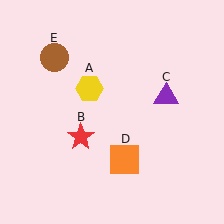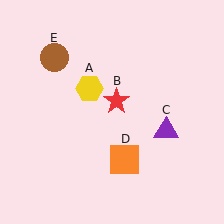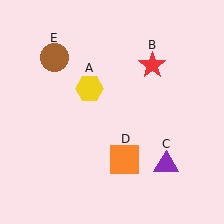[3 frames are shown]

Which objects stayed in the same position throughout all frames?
Yellow hexagon (object A) and orange square (object D) and brown circle (object E) remained stationary.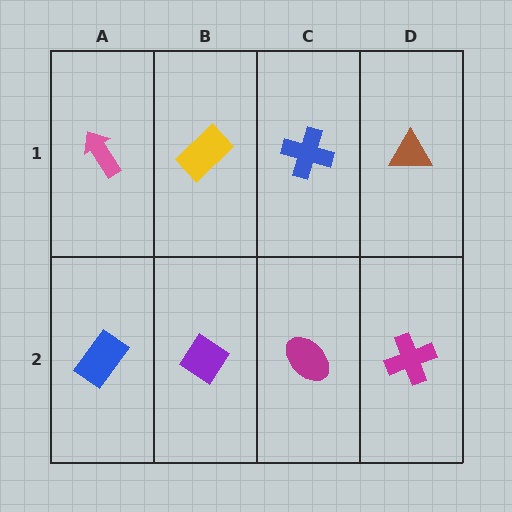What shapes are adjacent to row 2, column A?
A pink arrow (row 1, column A), a purple diamond (row 2, column B).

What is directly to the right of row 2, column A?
A purple diamond.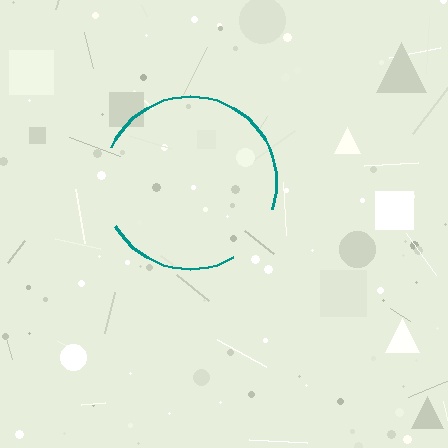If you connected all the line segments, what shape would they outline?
They would outline a circle.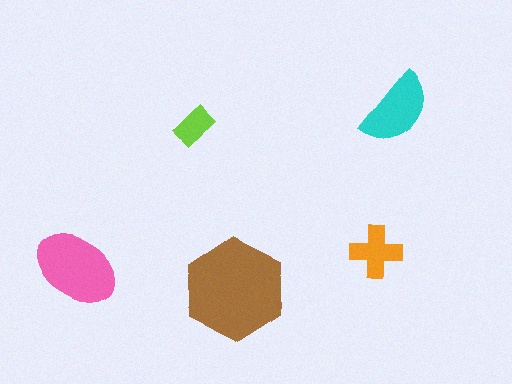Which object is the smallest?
The lime rectangle.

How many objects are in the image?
There are 5 objects in the image.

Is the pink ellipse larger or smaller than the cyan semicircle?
Larger.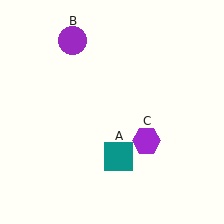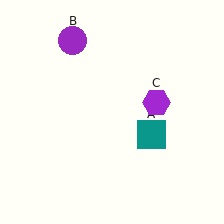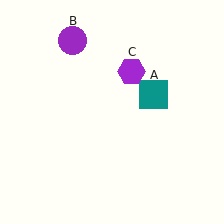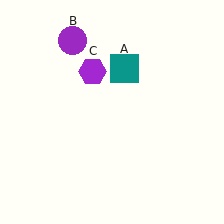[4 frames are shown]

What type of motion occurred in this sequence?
The teal square (object A), purple hexagon (object C) rotated counterclockwise around the center of the scene.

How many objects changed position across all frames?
2 objects changed position: teal square (object A), purple hexagon (object C).